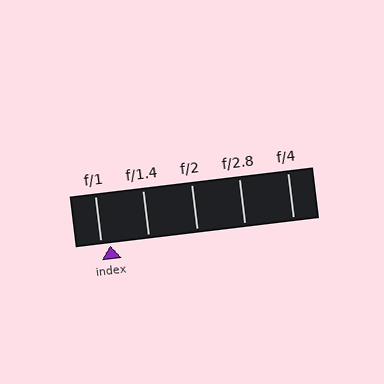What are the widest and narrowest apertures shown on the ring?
The widest aperture shown is f/1 and the narrowest is f/4.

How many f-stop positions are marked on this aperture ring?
There are 5 f-stop positions marked.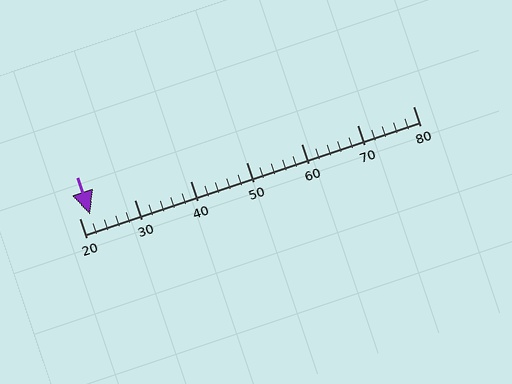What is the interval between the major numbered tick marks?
The major tick marks are spaced 10 units apart.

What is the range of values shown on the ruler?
The ruler shows values from 20 to 80.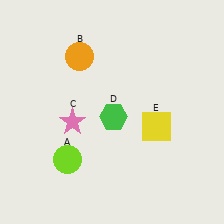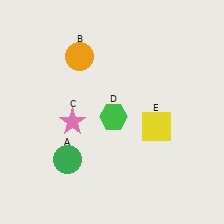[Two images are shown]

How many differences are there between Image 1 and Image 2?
There is 1 difference between the two images.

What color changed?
The circle (A) changed from lime in Image 1 to green in Image 2.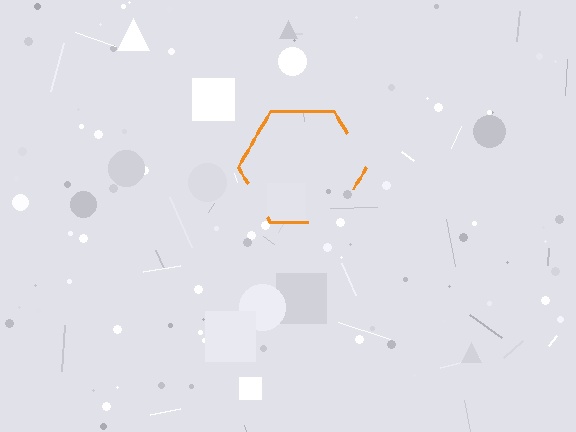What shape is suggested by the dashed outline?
The dashed outline suggests a hexagon.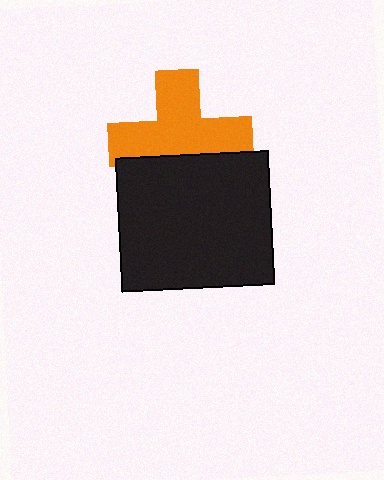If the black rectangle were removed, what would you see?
You would see the complete orange cross.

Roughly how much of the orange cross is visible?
Most of it is visible (roughly 67%).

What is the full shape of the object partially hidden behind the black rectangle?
The partially hidden object is an orange cross.